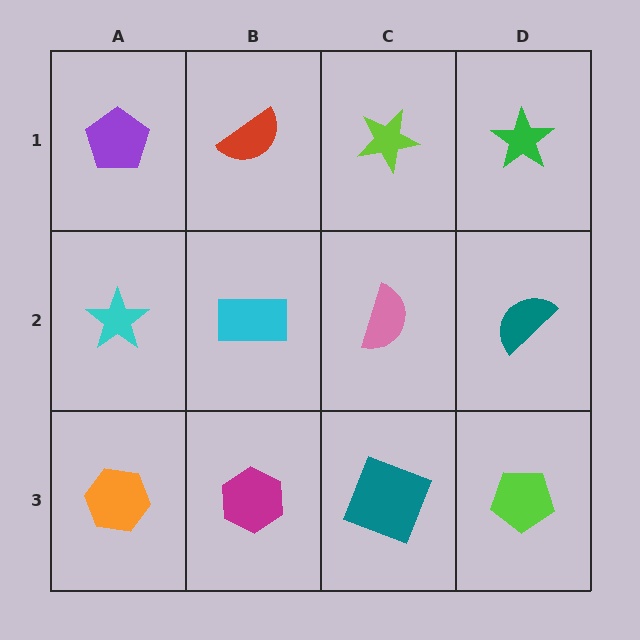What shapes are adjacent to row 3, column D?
A teal semicircle (row 2, column D), a teal square (row 3, column C).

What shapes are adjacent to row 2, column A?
A purple pentagon (row 1, column A), an orange hexagon (row 3, column A), a cyan rectangle (row 2, column B).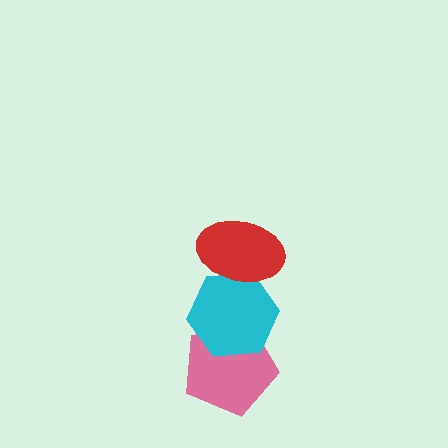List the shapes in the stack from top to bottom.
From top to bottom: the red ellipse, the cyan hexagon, the pink pentagon.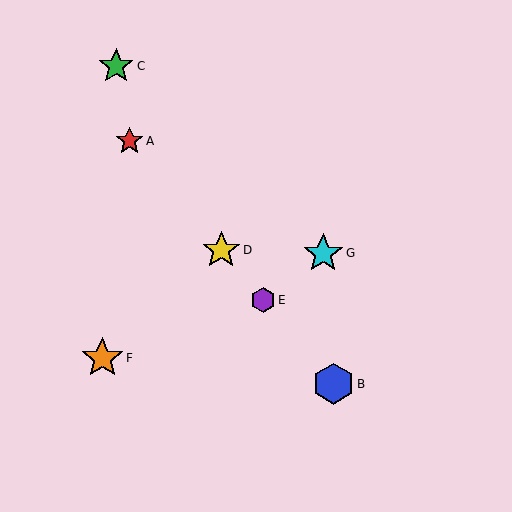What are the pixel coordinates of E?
Object E is at (263, 300).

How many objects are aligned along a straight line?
4 objects (A, B, D, E) are aligned along a straight line.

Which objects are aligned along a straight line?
Objects A, B, D, E are aligned along a straight line.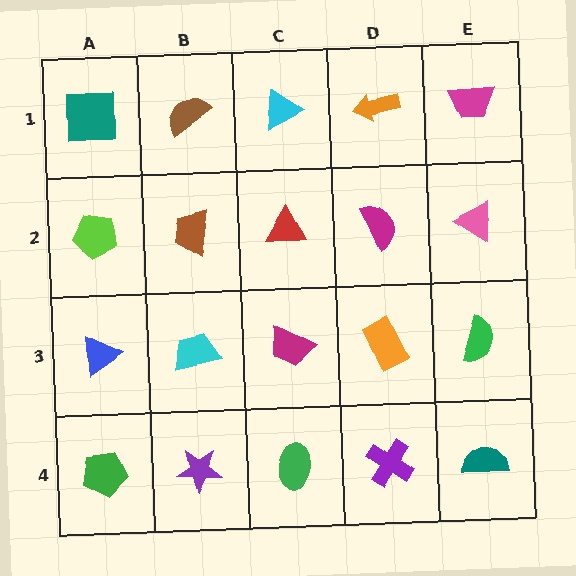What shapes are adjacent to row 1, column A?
A lime pentagon (row 2, column A), a brown semicircle (row 1, column B).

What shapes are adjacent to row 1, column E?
A pink triangle (row 2, column E), an orange arrow (row 1, column D).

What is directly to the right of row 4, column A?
A purple star.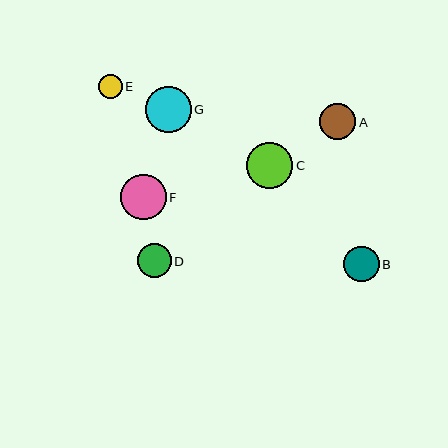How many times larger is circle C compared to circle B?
Circle C is approximately 1.3 times the size of circle B.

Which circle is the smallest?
Circle E is the smallest with a size of approximately 24 pixels.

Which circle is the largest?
Circle C is the largest with a size of approximately 46 pixels.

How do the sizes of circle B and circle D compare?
Circle B and circle D are approximately the same size.